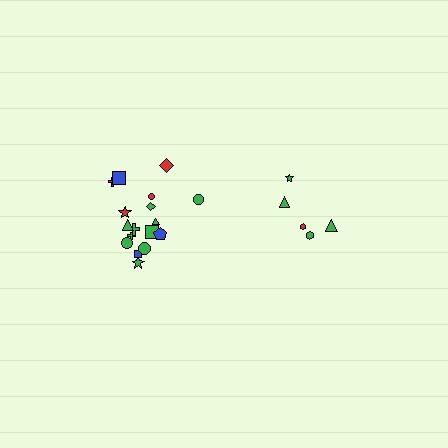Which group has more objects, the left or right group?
The left group.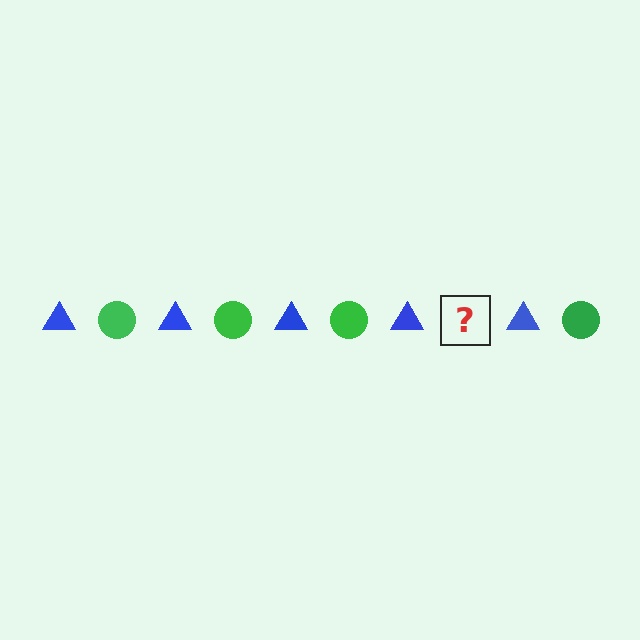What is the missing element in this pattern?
The missing element is a green circle.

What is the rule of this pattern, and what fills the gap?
The rule is that the pattern alternates between blue triangle and green circle. The gap should be filled with a green circle.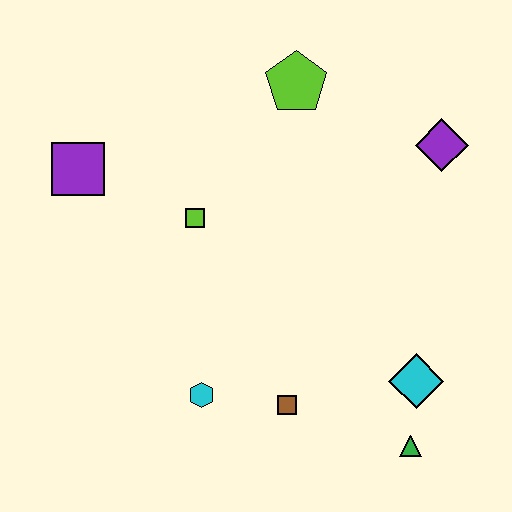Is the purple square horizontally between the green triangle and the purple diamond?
No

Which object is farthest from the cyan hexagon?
The purple diamond is farthest from the cyan hexagon.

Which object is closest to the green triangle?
The cyan diamond is closest to the green triangle.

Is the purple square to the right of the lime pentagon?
No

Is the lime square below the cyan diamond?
No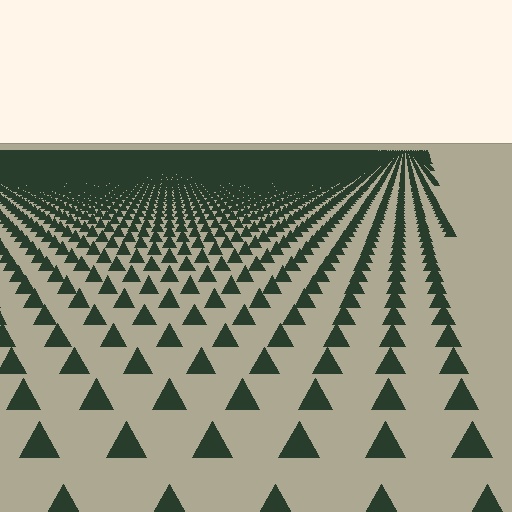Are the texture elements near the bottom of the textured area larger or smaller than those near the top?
Larger. Near the bottom, elements are closer to the viewer and appear at a bigger on-screen size.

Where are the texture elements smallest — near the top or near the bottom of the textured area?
Near the top.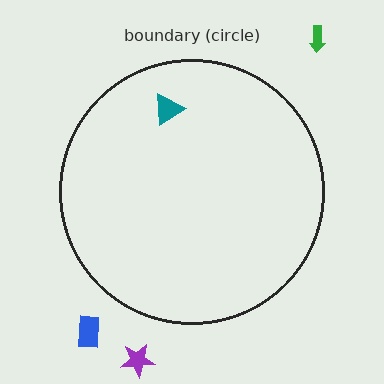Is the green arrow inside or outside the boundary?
Outside.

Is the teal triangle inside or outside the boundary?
Inside.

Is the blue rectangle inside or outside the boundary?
Outside.